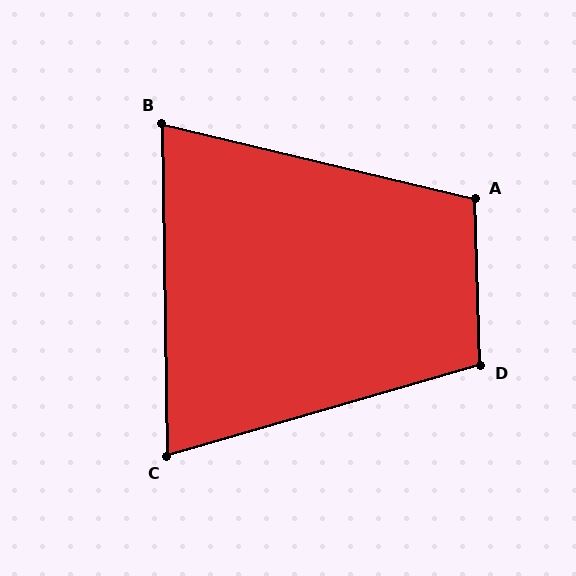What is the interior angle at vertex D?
Approximately 104 degrees (obtuse).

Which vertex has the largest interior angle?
A, at approximately 105 degrees.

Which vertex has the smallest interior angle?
C, at approximately 75 degrees.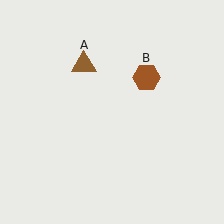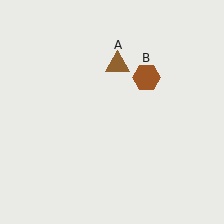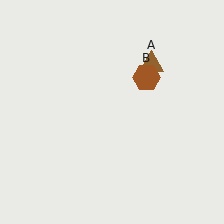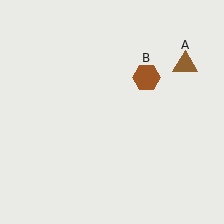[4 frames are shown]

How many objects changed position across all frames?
1 object changed position: brown triangle (object A).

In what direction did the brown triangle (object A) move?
The brown triangle (object A) moved right.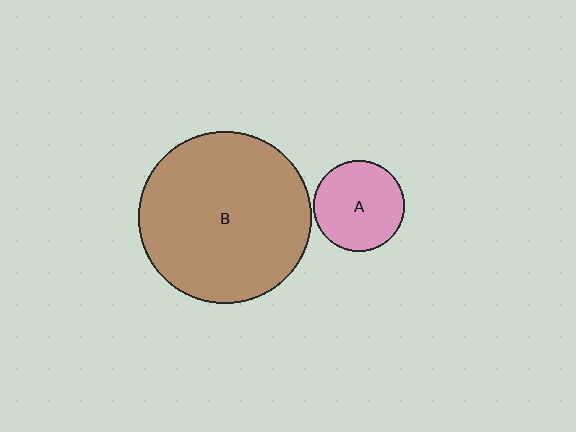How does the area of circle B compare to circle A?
Approximately 3.6 times.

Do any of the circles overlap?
No, none of the circles overlap.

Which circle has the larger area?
Circle B (brown).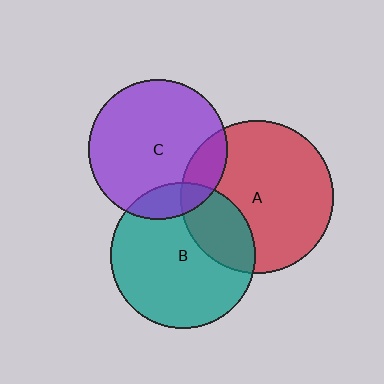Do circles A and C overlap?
Yes.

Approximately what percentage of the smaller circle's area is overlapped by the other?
Approximately 15%.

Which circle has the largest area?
Circle A (red).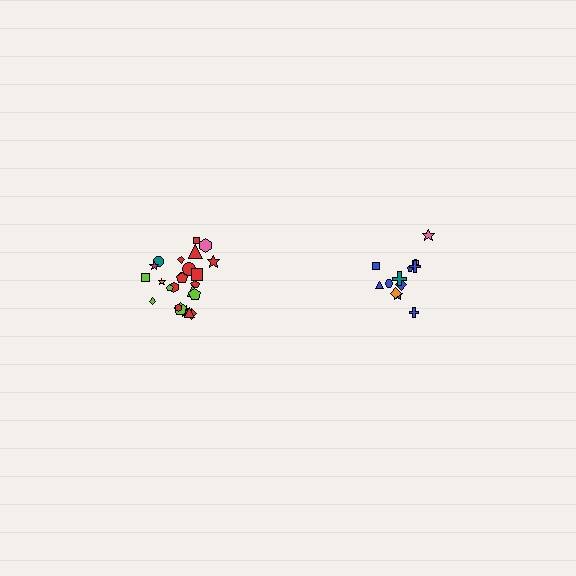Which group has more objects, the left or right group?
The left group.